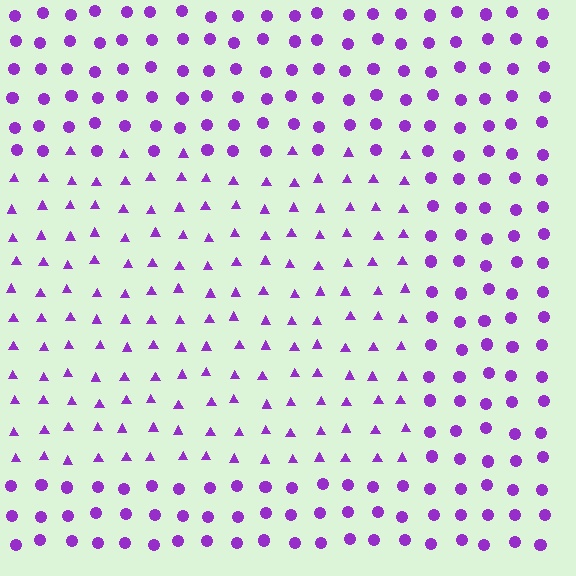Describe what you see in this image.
The image is filled with small purple elements arranged in a uniform grid. A rectangle-shaped region contains triangles, while the surrounding area contains circles. The boundary is defined purely by the change in element shape.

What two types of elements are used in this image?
The image uses triangles inside the rectangle region and circles outside it.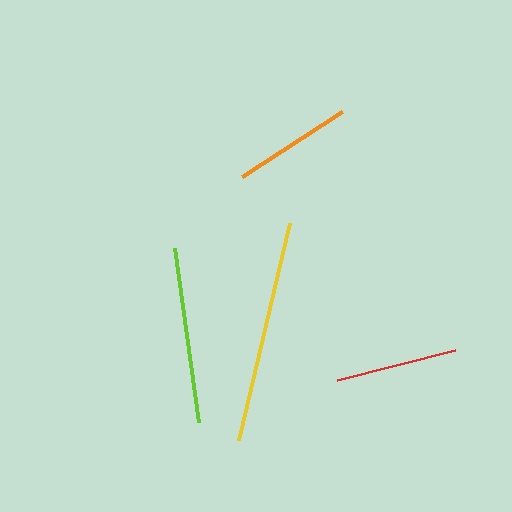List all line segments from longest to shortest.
From longest to shortest: yellow, lime, red, orange.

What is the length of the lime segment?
The lime segment is approximately 175 pixels long.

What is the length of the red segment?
The red segment is approximately 121 pixels long.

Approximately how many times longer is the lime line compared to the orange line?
The lime line is approximately 1.5 times the length of the orange line.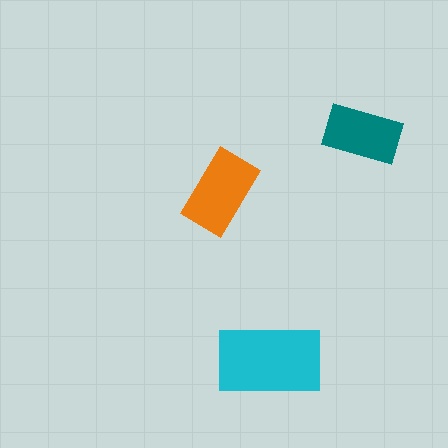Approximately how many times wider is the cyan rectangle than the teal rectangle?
About 1.5 times wider.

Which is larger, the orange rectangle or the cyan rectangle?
The cyan one.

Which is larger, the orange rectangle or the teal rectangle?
The orange one.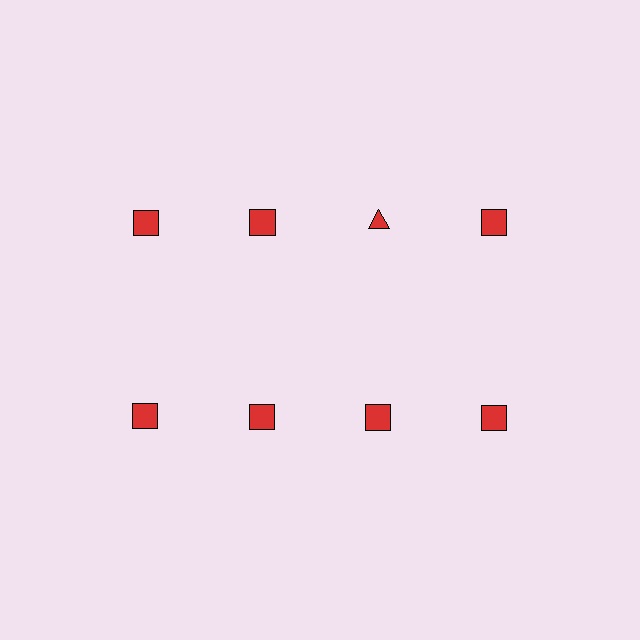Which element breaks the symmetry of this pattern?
The red triangle in the top row, center column breaks the symmetry. All other shapes are red squares.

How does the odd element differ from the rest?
It has a different shape: triangle instead of square.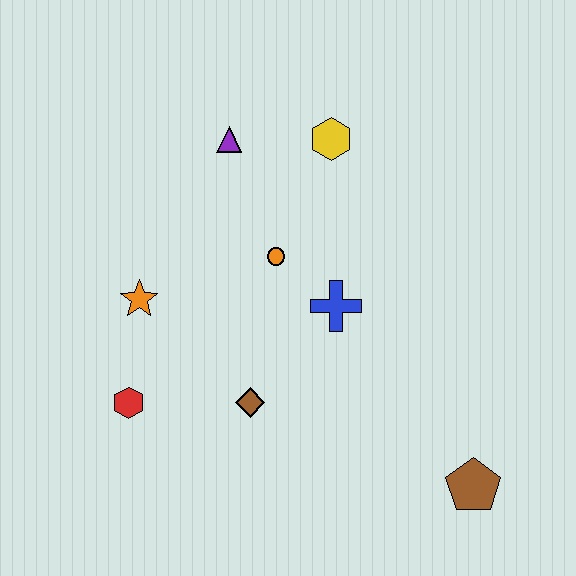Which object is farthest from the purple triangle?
The brown pentagon is farthest from the purple triangle.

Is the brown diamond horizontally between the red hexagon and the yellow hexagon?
Yes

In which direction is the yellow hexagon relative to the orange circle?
The yellow hexagon is above the orange circle.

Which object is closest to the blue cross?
The orange circle is closest to the blue cross.